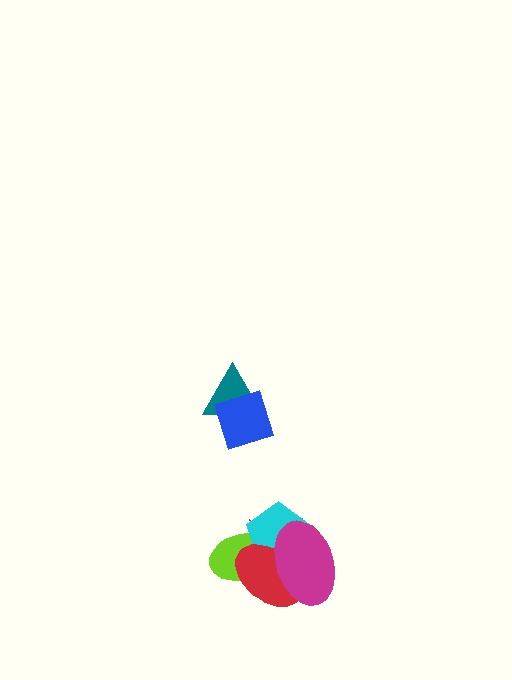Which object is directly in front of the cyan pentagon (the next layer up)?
The red ellipse is directly in front of the cyan pentagon.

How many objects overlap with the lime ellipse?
4 objects overlap with the lime ellipse.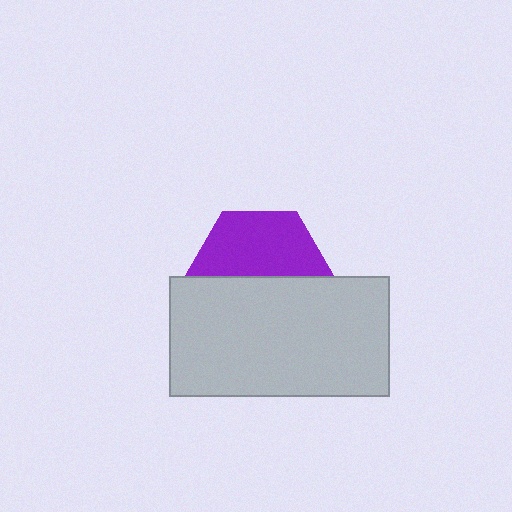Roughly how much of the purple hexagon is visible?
About half of it is visible (roughly 50%).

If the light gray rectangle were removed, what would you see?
You would see the complete purple hexagon.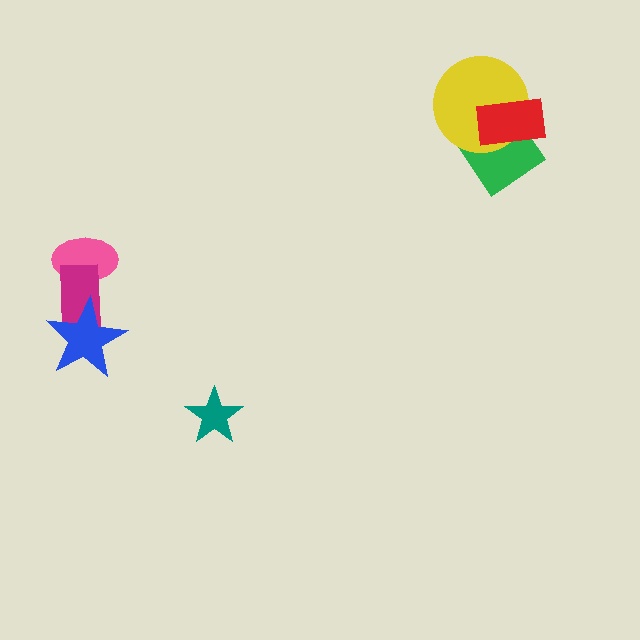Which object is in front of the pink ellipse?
The magenta rectangle is in front of the pink ellipse.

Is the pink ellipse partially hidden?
Yes, it is partially covered by another shape.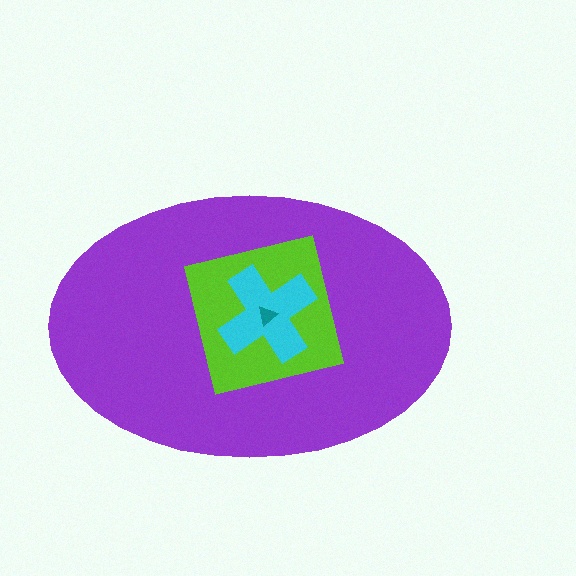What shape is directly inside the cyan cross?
The teal triangle.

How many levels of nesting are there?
4.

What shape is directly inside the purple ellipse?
The lime square.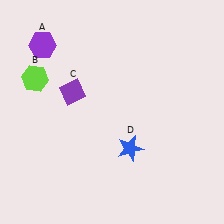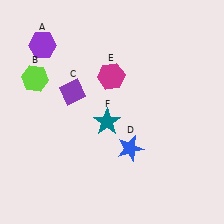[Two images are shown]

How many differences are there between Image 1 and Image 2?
There are 2 differences between the two images.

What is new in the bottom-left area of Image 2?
A teal star (F) was added in the bottom-left area of Image 2.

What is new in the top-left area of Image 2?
A magenta hexagon (E) was added in the top-left area of Image 2.